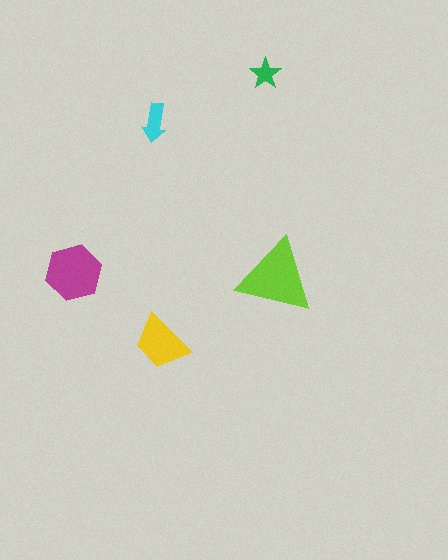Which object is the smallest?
The green star.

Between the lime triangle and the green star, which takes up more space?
The lime triangle.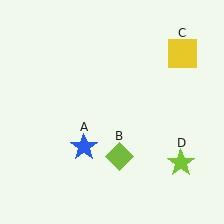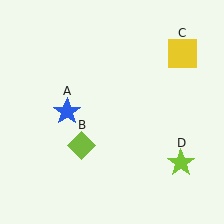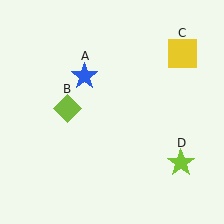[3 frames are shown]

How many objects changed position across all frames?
2 objects changed position: blue star (object A), lime diamond (object B).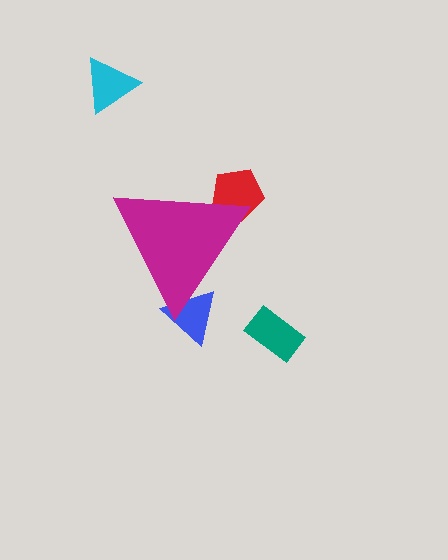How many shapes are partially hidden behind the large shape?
2 shapes are partially hidden.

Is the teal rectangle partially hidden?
No, the teal rectangle is fully visible.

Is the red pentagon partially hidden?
Yes, the red pentagon is partially hidden behind the magenta triangle.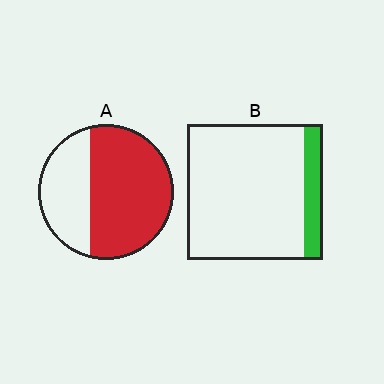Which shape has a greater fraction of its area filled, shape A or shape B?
Shape A.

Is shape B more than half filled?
No.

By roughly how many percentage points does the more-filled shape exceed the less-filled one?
By roughly 50 percentage points (A over B).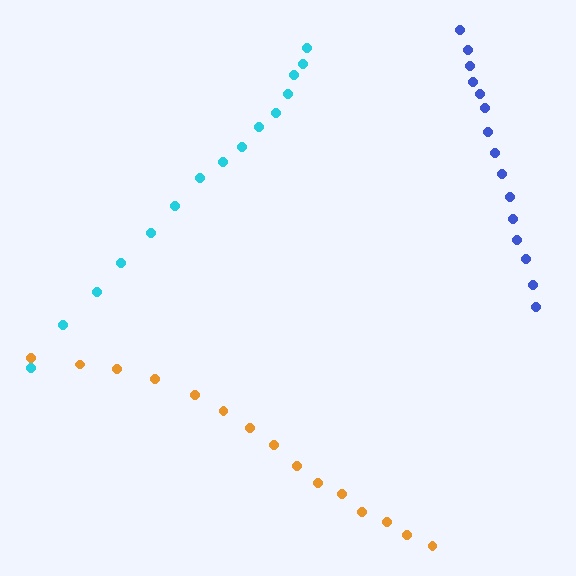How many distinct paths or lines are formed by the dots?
There are 3 distinct paths.